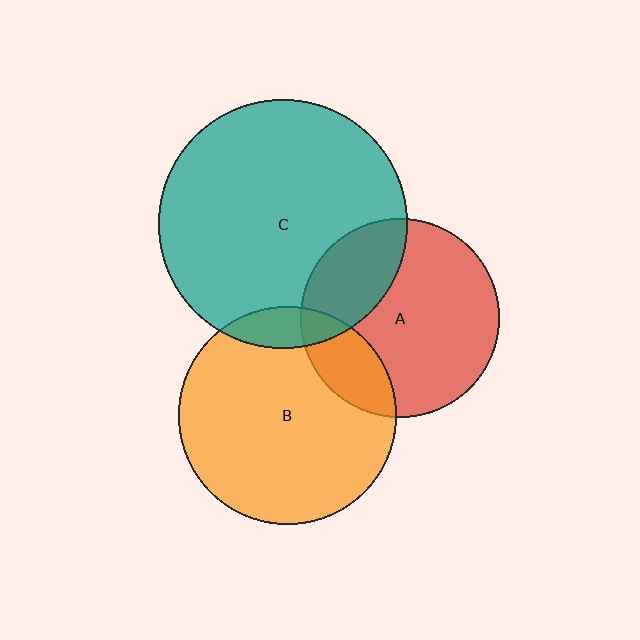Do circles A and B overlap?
Yes.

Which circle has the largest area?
Circle C (teal).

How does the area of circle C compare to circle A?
Approximately 1.6 times.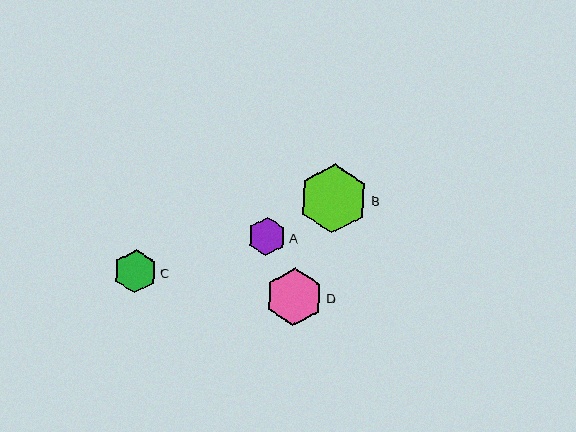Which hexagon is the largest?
Hexagon B is the largest with a size of approximately 69 pixels.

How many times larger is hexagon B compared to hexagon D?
Hexagon B is approximately 1.2 times the size of hexagon D.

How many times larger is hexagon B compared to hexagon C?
Hexagon B is approximately 1.6 times the size of hexagon C.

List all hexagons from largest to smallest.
From largest to smallest: B, D, C, A.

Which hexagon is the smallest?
Hexagon A is the smallest with a size of approximately 38 pixels.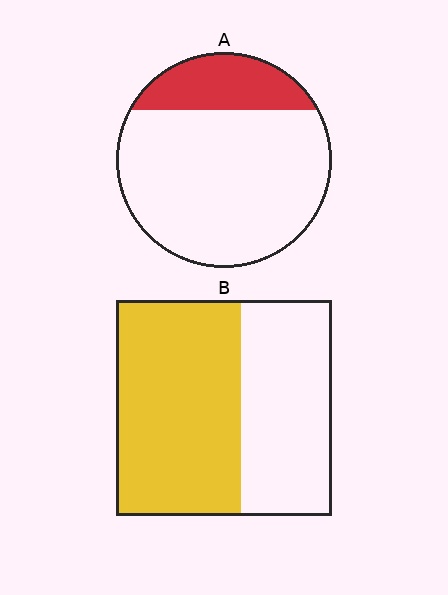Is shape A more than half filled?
No.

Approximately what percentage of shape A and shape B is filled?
A is approximately 20% and B is approximately 60%.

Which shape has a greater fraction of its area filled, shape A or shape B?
Shape B.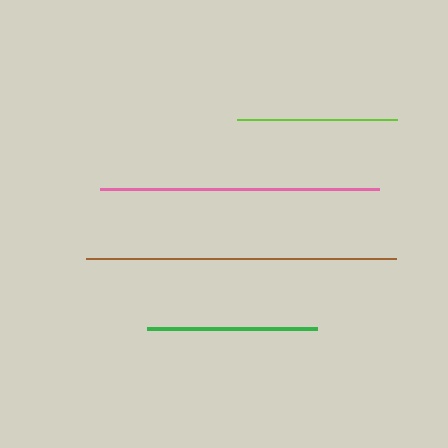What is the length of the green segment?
The green segment is approximately 170 pixels long.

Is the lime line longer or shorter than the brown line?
The brown line is longer than the lime line.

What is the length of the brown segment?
The brown segment is approximately 310 pixels long.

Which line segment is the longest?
The brown line is the longest at approximately 310 pixels.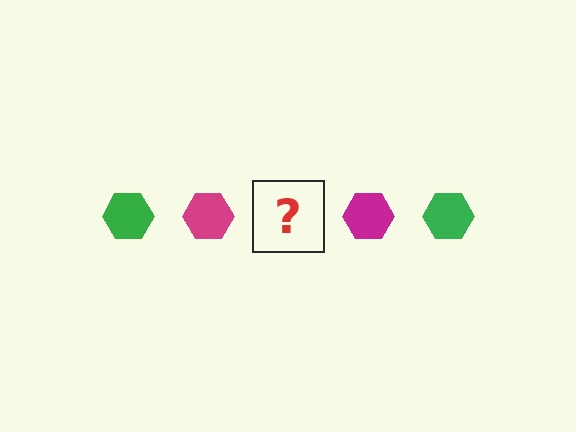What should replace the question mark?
The question mark should be replaced with a green hexagon.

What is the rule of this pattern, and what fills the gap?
The rule is that the pattern cycles through green, magenta hexagons. The gap should be filled with a green hexagon.